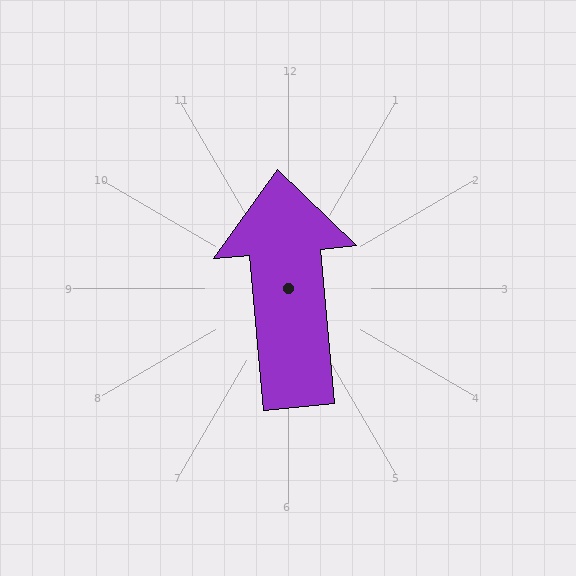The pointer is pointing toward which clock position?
Roughly 12 o'clock.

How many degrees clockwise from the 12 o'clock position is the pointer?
Approximately 355 degrees.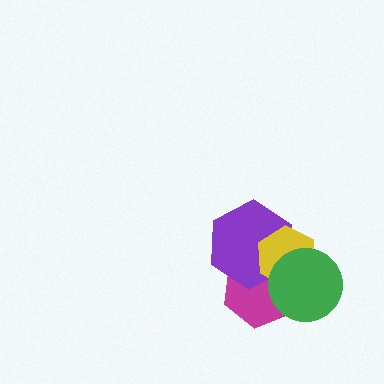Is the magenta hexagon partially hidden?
Yes, it is partially covered by another shape.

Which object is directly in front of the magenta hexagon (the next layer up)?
The purple hexagon is directly in front of the magenta hexagon.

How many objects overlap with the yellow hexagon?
3 objects overlap with the yellow hexagon.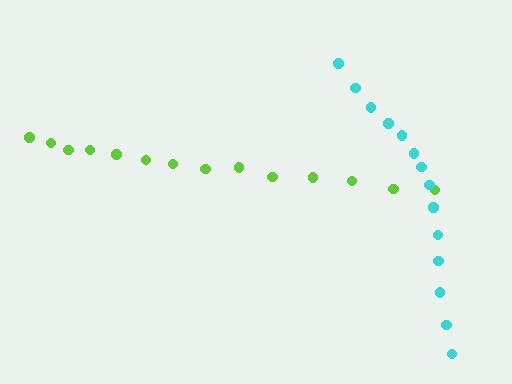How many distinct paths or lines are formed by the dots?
There are 2 distinct paths.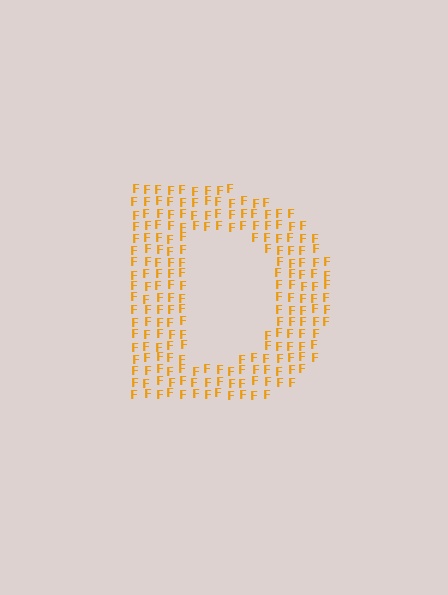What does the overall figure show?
The overall figure shows the letter D.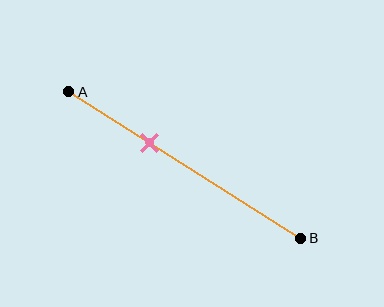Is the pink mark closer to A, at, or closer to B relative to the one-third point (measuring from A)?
The pink mark is approximately at the one-third point of segment AB.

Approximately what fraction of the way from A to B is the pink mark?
The pink mark is approximately 35% of the way from A to B.